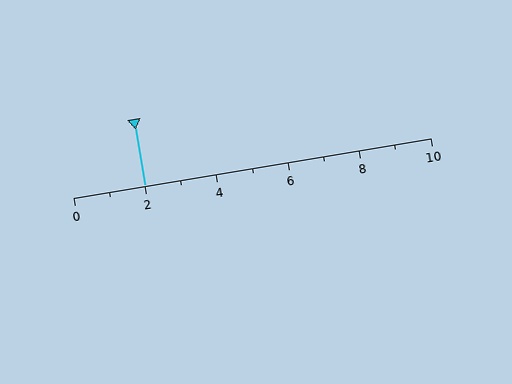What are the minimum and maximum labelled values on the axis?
The axis runs from 0 to 10.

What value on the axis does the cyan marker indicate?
The marker indicates approximately 2.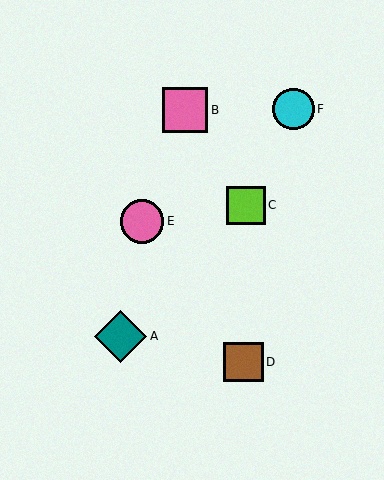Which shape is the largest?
The teal diamond (labeled A) is the largest.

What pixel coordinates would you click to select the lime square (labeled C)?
Click at (246, 205) to select the lime square C.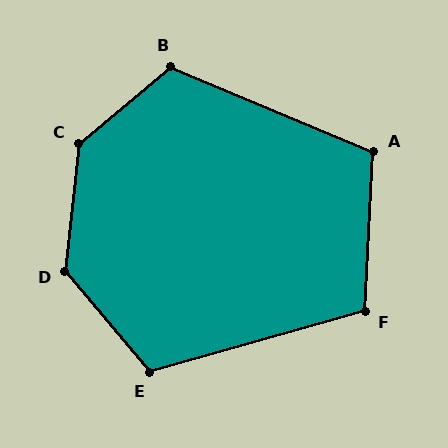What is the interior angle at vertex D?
Approximately 134 degrees (obtuse).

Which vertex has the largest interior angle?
C, at approximately 136 degrees.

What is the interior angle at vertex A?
Approximately 110 degrees (obtuse).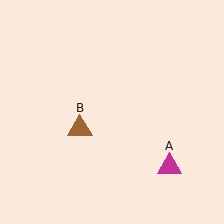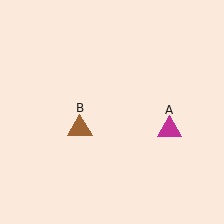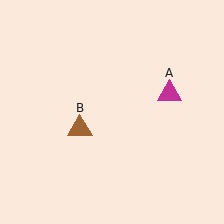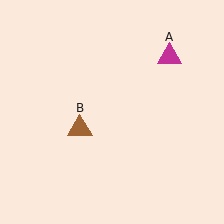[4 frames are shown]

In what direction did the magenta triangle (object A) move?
The magenta triangle (object A) moved up.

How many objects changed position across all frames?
1 object changed position: magenta triangle (object A).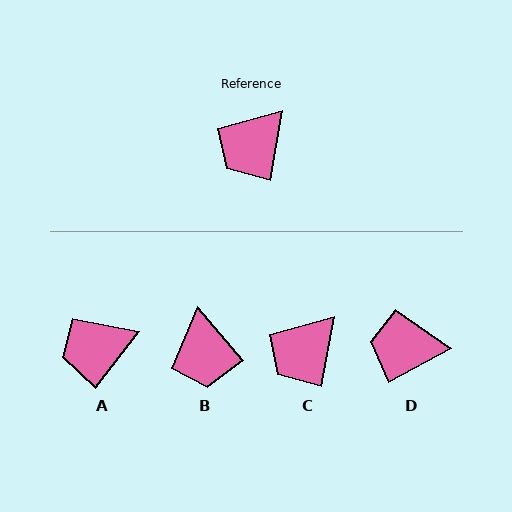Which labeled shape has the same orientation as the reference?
C.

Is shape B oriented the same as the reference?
No, it is off by about 51 degrees.